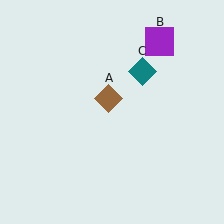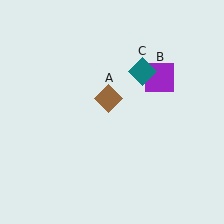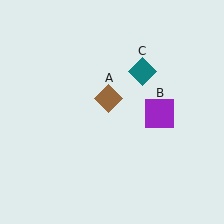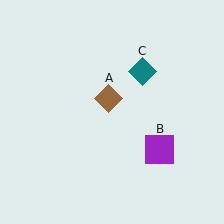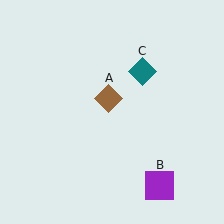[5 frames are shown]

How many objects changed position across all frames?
1 object changed position: purple square (object B).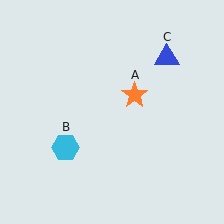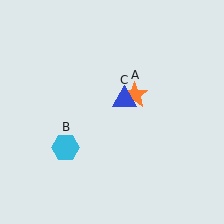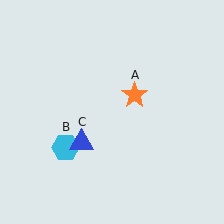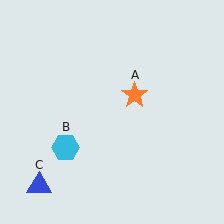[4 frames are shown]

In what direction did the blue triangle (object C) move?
The blue triangle (object C) moved down and to the left.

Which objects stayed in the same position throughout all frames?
Orange star (object A) and cyan hexagon (object B) remained stationary.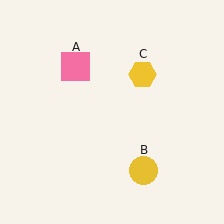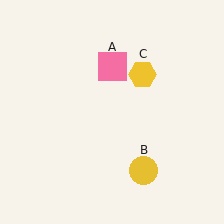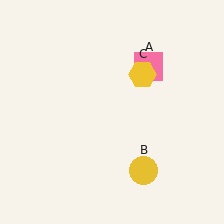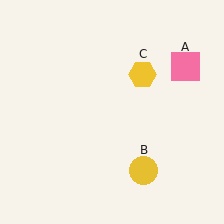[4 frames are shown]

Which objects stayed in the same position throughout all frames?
Yellow circle (object B) and yellow hexagon (object C) remained stationary.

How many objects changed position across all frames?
1 object changed position: pink square (object A).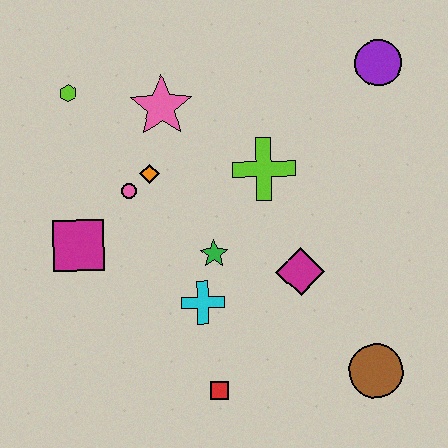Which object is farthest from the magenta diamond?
The lime hexagon is farthest from the magenta diamond.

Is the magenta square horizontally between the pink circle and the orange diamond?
No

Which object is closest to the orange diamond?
The pink circle is closest to the orange diamond.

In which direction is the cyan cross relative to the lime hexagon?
The cyan cross is below the lime hexagon.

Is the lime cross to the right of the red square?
Yes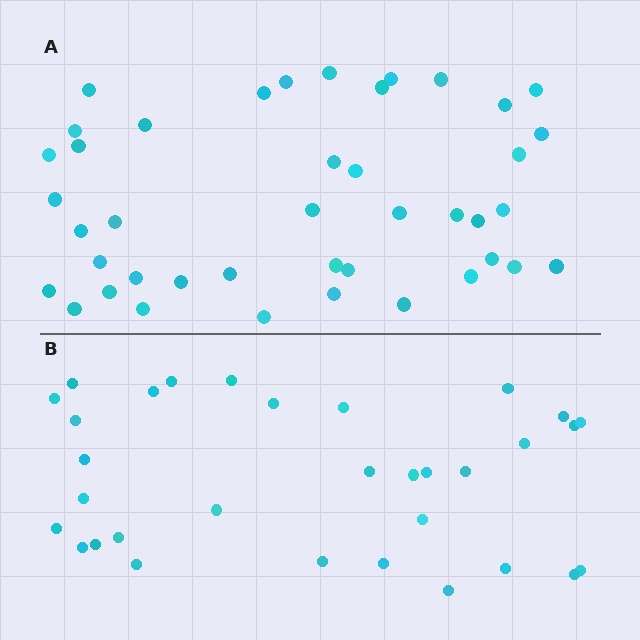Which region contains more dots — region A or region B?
Region A (the top region) has more dots.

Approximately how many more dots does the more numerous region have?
Region A has roughly 10 or so more dots than region B.